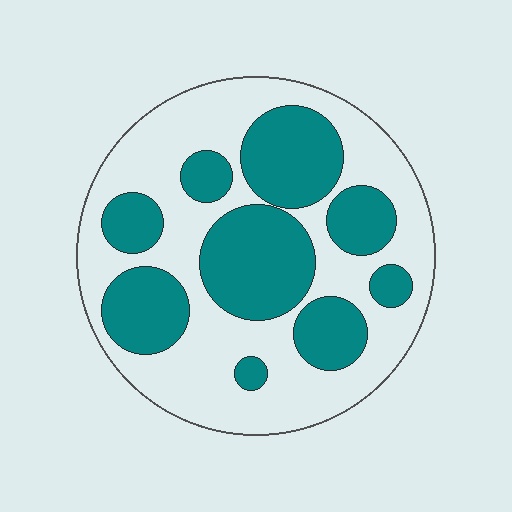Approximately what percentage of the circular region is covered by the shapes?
Approximately 40%.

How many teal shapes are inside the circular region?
9.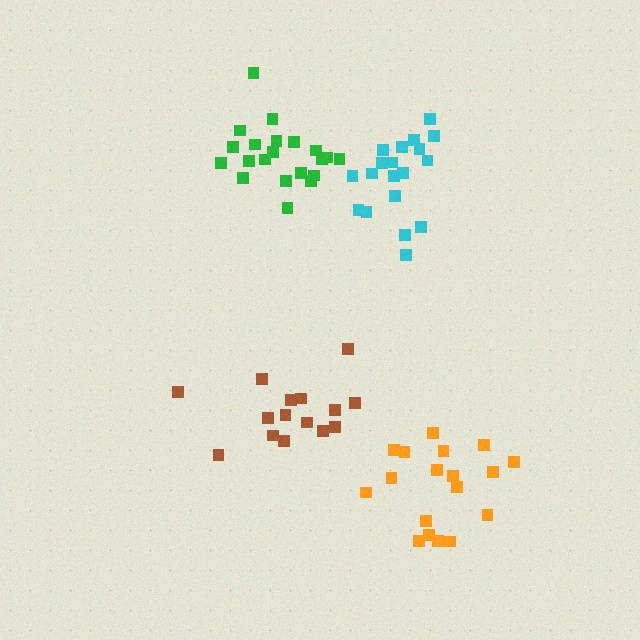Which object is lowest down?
The orange cluster is bottommost.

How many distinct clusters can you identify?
There are 4 distinct clusters.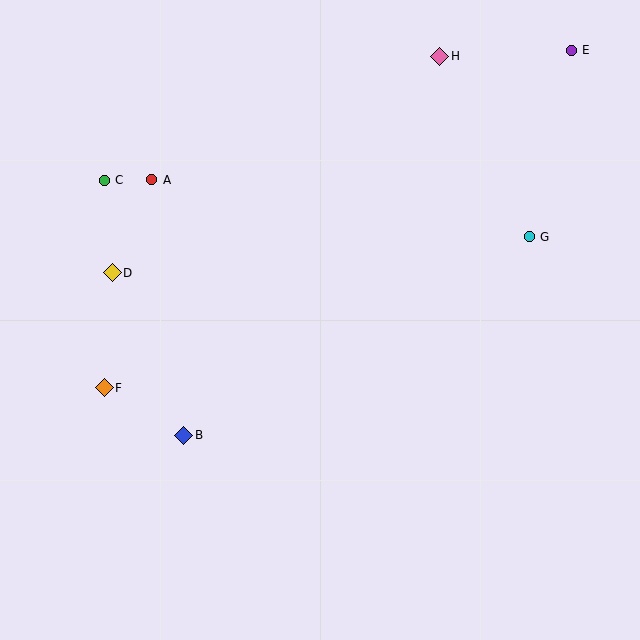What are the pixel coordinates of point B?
Point B is at (184, 435).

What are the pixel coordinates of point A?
Point A is at (152, 180).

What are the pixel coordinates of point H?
Point H is at (440, 56).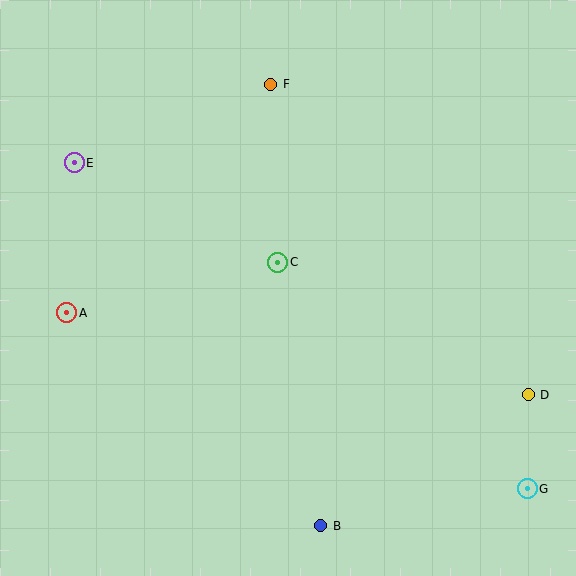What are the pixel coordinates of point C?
Point C is at (278, 262).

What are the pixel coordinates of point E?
Point E is at (74, 163).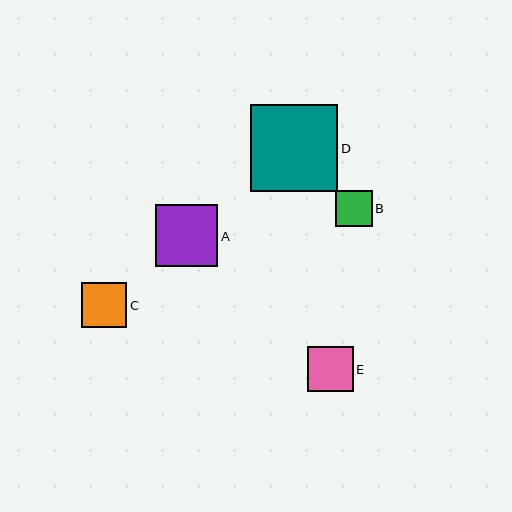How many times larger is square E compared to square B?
Square E is approximately 1.3 times the size of square B.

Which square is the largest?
Square D is the largest with a size of approximately 87 pixels.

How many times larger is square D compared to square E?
Square D is approximately 1.9 times the size of square E.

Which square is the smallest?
Square B is the smallest with a size of approximately 36 pixels.